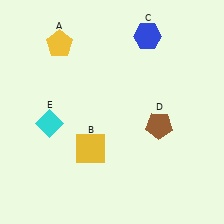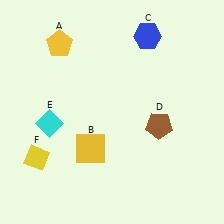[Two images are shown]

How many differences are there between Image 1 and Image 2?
There is 1 difference between the two images.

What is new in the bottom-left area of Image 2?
A yellow diamond (F) was added in the bottom-left area of Image 2.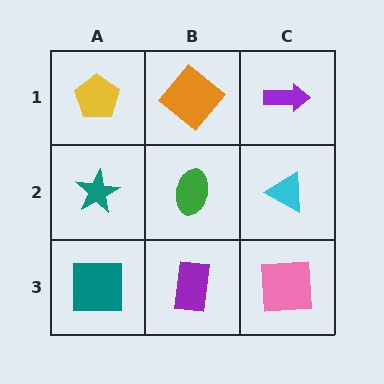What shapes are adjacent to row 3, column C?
A cyan triangle (row 2, column C), a purple rectangle (row 3, column B).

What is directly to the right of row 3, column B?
A pink square.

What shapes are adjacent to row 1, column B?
A green ellipse (row 2, column B), a yellow pentagon (row 1, column A), a purple arrow (row 1, column C).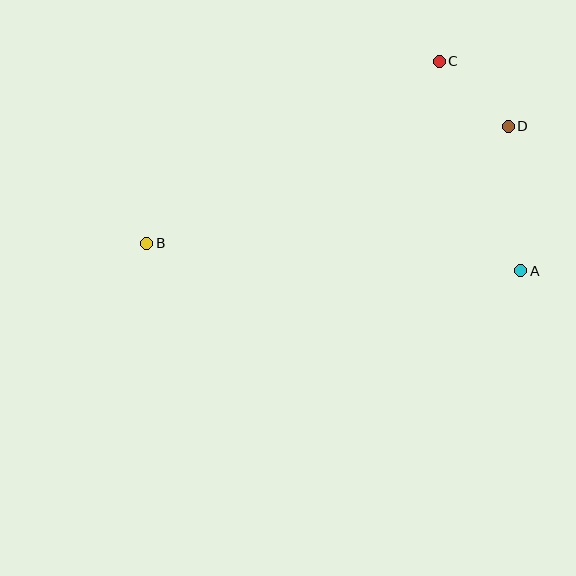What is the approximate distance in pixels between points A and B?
The distance between A and B is approximately 375 pixels.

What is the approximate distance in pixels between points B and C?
The distance between B and C is approximately 344 pixels.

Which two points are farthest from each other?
Points B and D are farthest from each other.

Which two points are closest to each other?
Points C and D are closest to each other.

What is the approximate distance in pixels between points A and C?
The distance between A and C is approximately 224 pixels.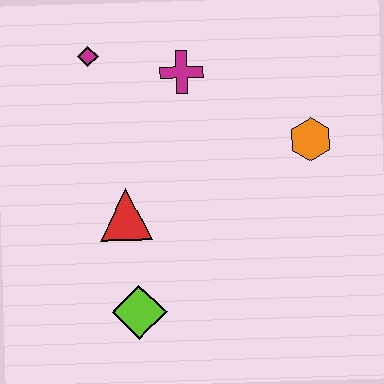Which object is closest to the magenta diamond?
The magenta cross is closest to the magenta diamond.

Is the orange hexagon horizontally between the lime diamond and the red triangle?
No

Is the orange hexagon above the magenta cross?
No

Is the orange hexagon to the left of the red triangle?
No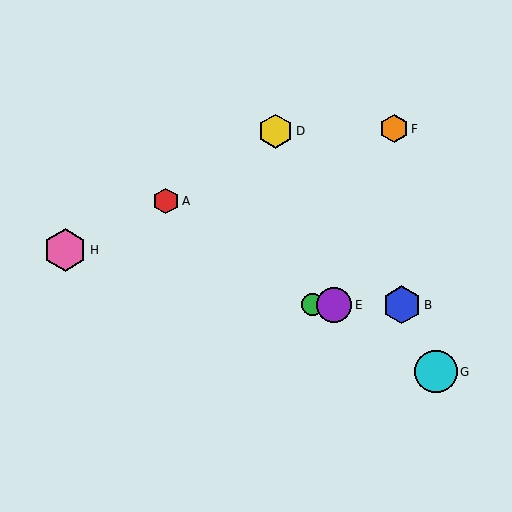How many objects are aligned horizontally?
3 objects (B, C, E) are aligned horizontally.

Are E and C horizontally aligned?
Yes, both are at y≈305.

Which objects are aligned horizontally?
Objects B, C, E are aligned horizontally.